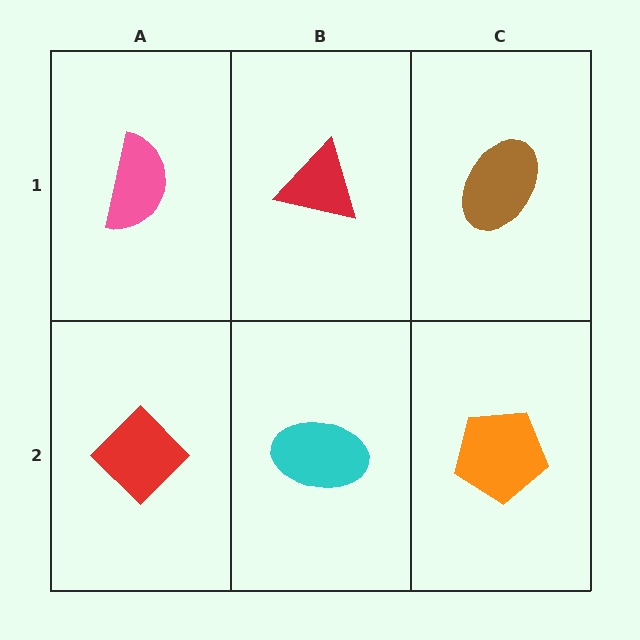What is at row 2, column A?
A red diamond.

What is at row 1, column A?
A pink semicircle.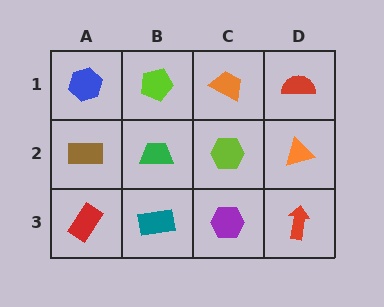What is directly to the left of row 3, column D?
A purple hexagon.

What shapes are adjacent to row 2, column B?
A lime pentagon (row 1, column B), a teal rectangle (row 3, column B), a brown rectangle (row 2, column A), a lime hexagon (row 2, column C).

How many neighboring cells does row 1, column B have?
3.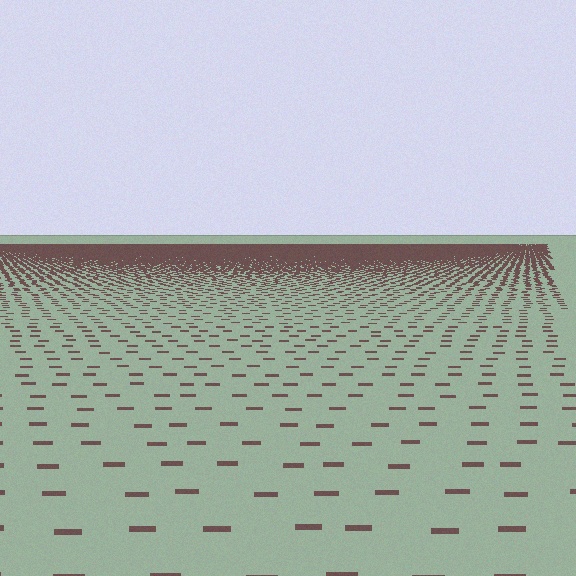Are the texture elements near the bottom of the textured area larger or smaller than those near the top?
Larger. Near the bottom, elements are closer to the viewer and appear at a bigger on-screen size.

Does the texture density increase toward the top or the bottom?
Density increases toward the top.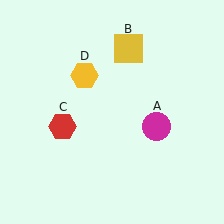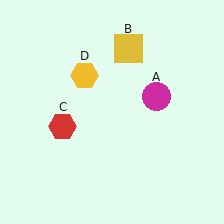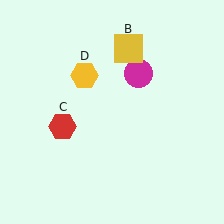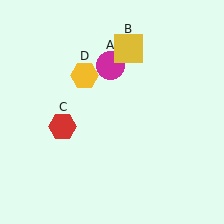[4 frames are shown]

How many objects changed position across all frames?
1 object changed position: magenta circle (object A).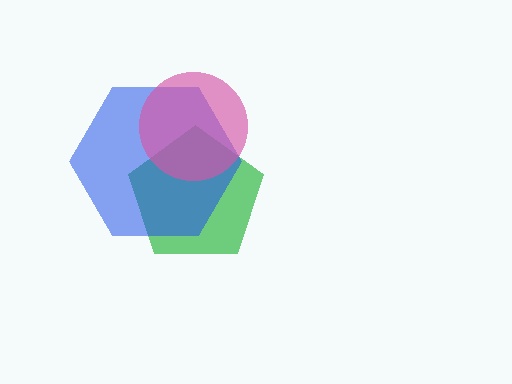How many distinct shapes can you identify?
There are 3 distinct shapes: a green pentagon, a blue hexagon, a pink circle.